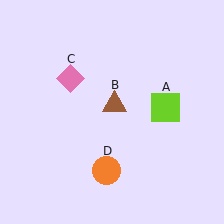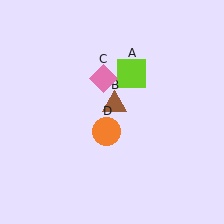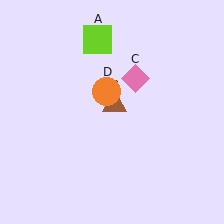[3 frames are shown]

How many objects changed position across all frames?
3 objects changed position: lime square (object A), pink diamond (object C), orange circle (object D).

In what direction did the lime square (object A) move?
The lime square (object A) moved up and to the left.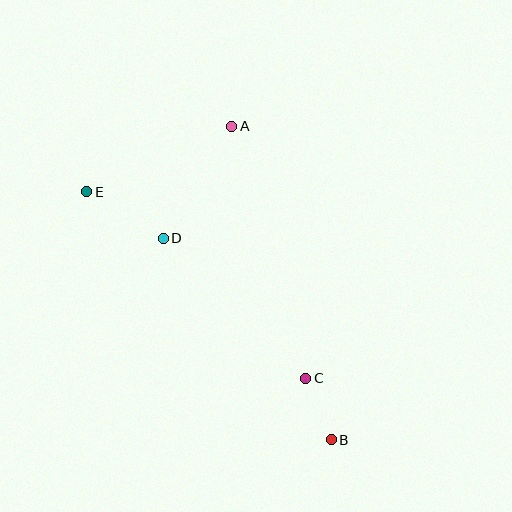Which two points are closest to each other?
Points B and C are closest to each other.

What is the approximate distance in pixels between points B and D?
The distance between B and D is approximately 262 pixels.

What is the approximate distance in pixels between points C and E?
The distance between C and E is approximately 288 pixels.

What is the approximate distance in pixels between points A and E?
The distance between A and E is approximately 159 pixels.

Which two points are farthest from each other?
Points B and E are farthest from each other.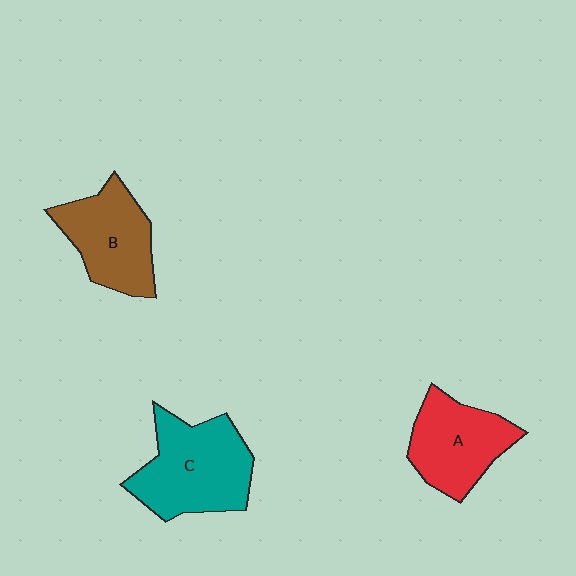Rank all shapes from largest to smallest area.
From largest to smallest: C (teal), B (brown), A (red).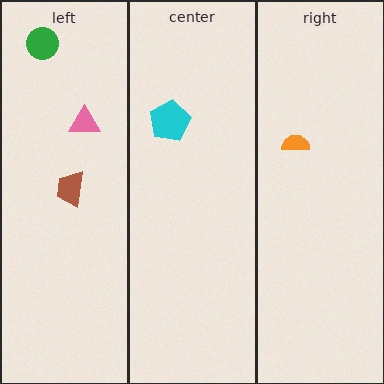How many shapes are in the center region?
1.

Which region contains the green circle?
The left region.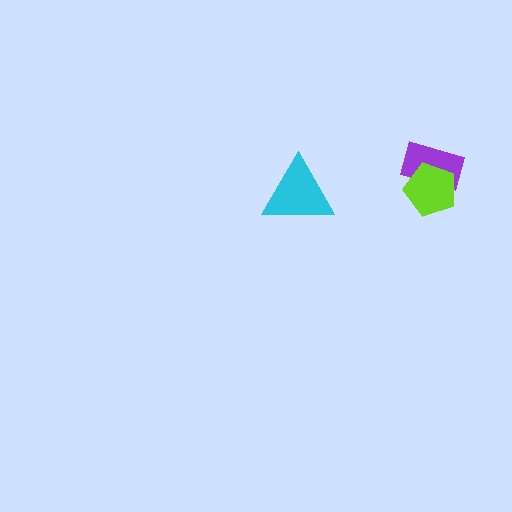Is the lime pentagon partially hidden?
No, no other shape covers it.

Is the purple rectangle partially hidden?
Yes, it is partially covered by another shape.